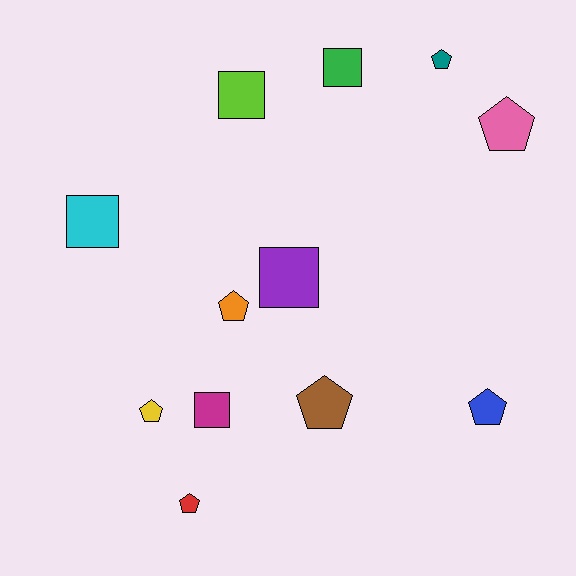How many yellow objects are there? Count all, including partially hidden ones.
There is 1 yellow object.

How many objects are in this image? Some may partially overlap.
There are 12 objects.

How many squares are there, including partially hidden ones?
There are 5 squares.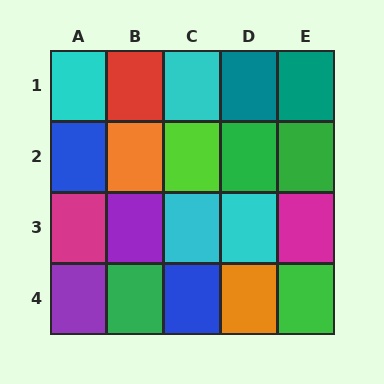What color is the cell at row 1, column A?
Cyan.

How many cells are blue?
2 cells are blue.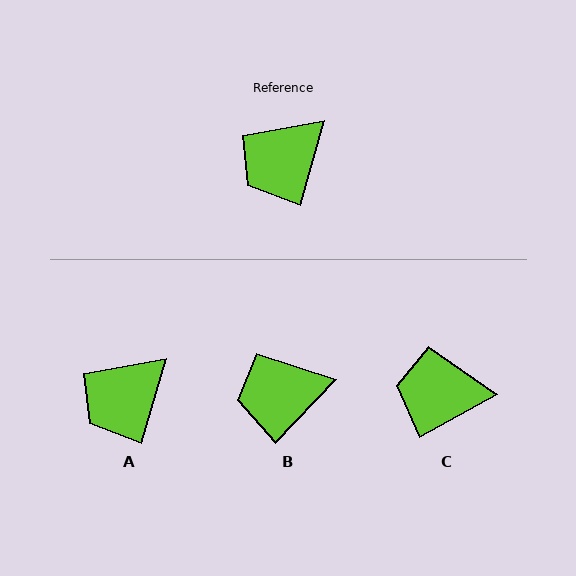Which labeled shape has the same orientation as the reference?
A.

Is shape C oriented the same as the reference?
No, it is off by about 45 degrees.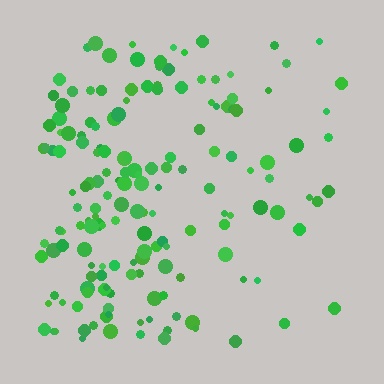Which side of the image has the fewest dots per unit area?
The right.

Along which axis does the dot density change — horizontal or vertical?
Horizontal.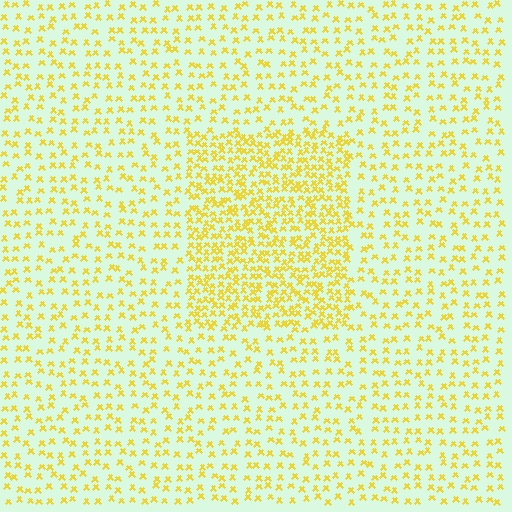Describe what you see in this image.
The image contains small yellow elements arranged at two different densities. A rectangle-shaped region is visible where the elements are more densely packed than the surrounding area.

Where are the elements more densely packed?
The elements are more densely packed inside the rectangle boundary.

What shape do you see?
I see a rectangle.